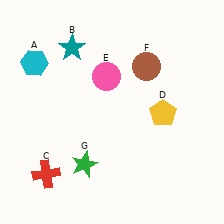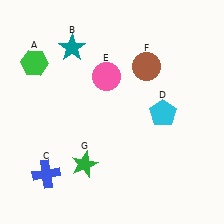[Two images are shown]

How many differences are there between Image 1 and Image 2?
There are 3 differences between the two images.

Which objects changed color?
A changed from cyan to green. C changed from red to blue. D changed from yellow to cyan.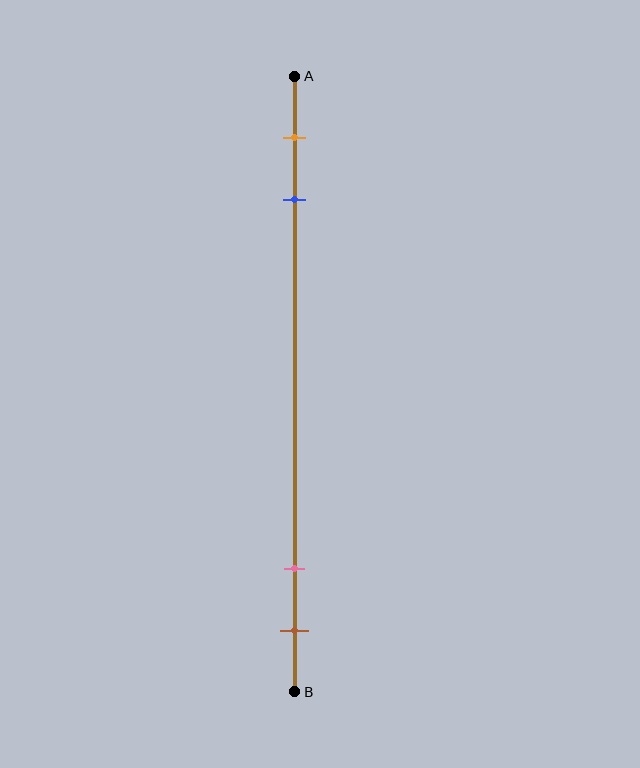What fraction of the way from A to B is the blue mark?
The blue mark is approximately 20% (0.2) of the way from A to B.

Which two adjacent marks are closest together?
The pink and brown marks are the closest adjacent pair.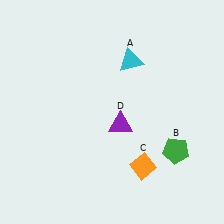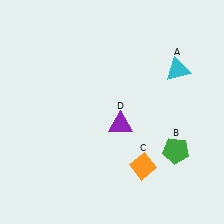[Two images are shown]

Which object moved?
The cyan triangle (A) moved right.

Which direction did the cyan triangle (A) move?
The cyan triangle (A) moved right.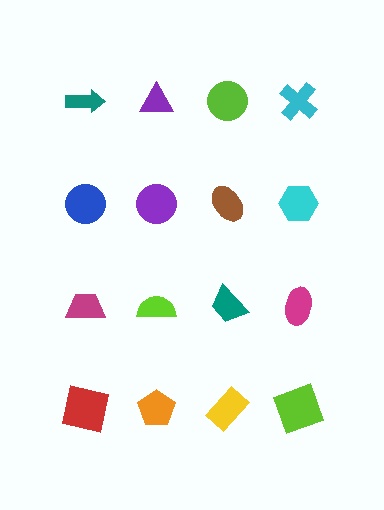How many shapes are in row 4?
4 shapes.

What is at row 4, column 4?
A lime square.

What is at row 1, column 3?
A lime circle.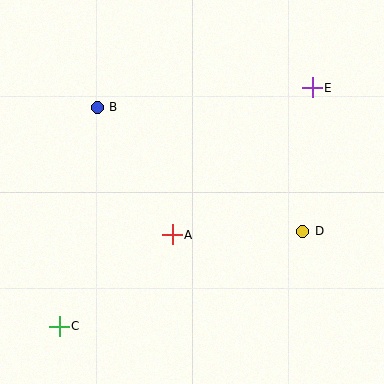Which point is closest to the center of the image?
Point A at (172, 235) is closest to the center.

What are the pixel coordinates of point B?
Point B is at (97, 107).